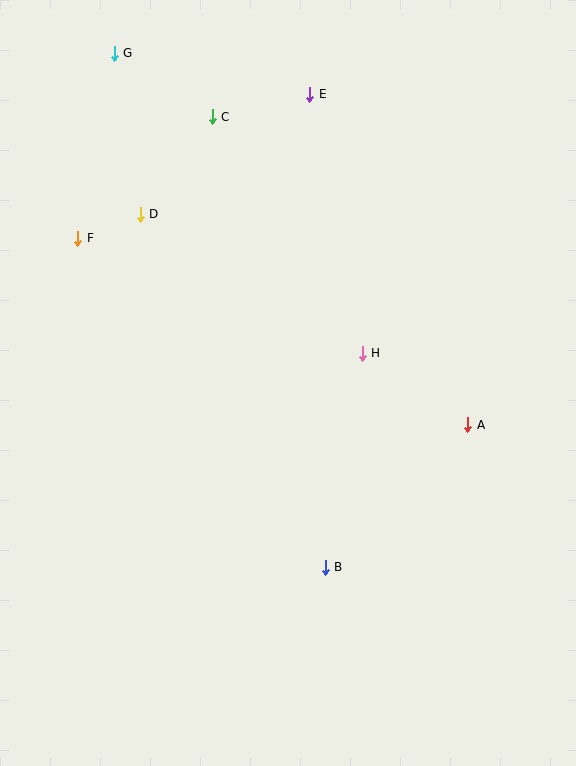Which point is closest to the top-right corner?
Point E is closest to the top-right corner.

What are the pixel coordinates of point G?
Point G is at (114, 53).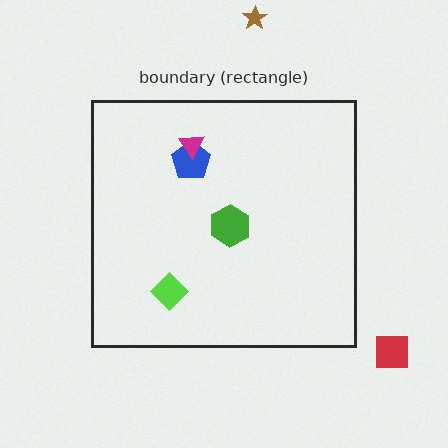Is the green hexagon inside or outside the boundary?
Inside.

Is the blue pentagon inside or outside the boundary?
Inside.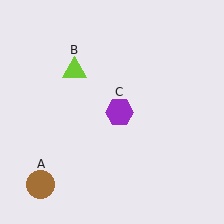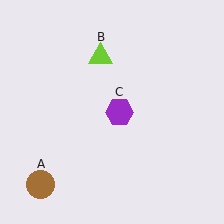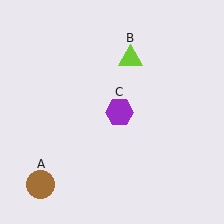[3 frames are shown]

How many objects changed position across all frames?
1 object changed position: lime triangle (object B).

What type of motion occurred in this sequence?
The lime triangle (object B) rotated clockwise around the center of the scene.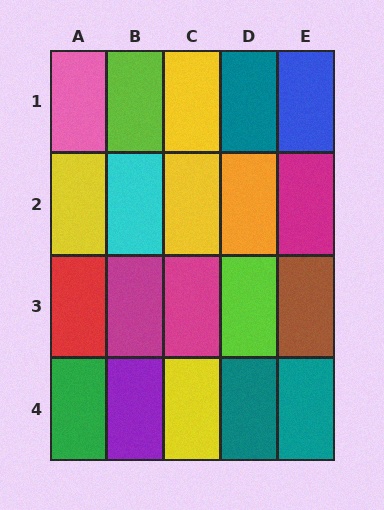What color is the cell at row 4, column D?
Teal.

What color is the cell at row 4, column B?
Purple.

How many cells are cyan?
1 cell is cyan.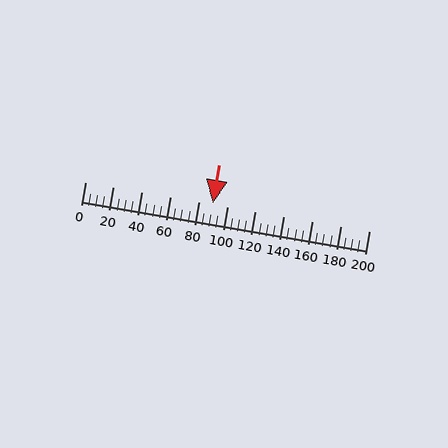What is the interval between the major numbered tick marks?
The major tick marks are spaced 20 units apart.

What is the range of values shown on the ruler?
The ruler shows values from 0 to 200.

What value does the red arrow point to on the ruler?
The red arrow points to approximately 90.